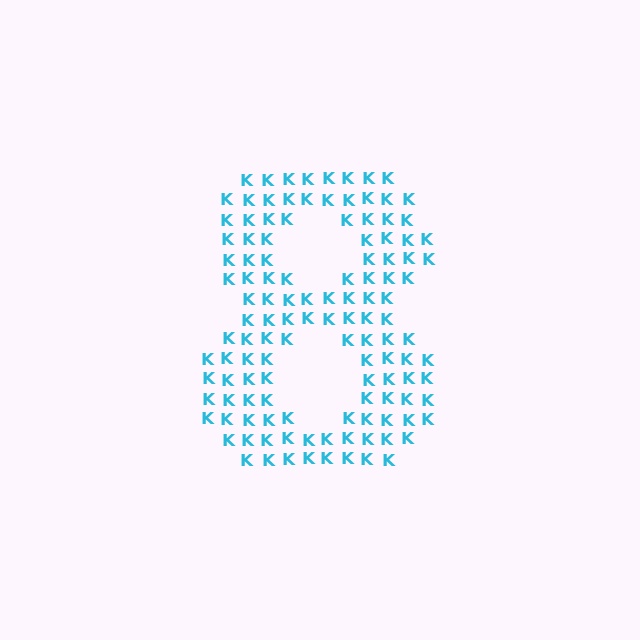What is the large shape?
The large shape is the digit 8.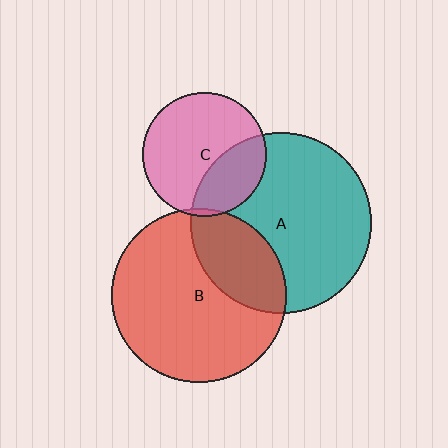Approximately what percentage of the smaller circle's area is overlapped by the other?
Approximately 5%.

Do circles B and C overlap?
Yes.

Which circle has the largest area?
Circle A (teal).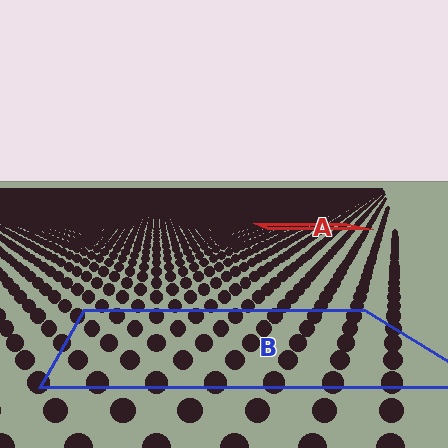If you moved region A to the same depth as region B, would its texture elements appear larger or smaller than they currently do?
They would appear larger. At a closer depth, the same texture elements are projected at a bigger on-screen size.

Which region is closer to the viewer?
Region B is closer. The texture elements there are larger and more spread out.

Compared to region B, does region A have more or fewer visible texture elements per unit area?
Region A has more texture elements per unit area — they are packed more densely because it is farther away.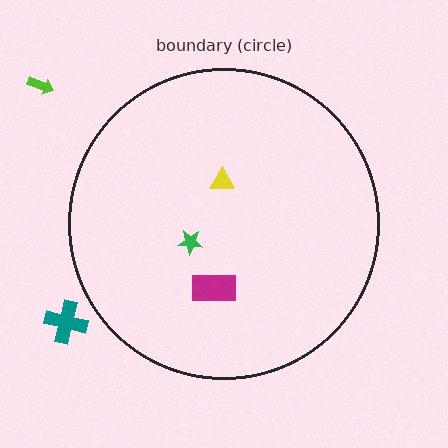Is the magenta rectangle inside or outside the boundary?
Inside.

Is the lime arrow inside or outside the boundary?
Outside.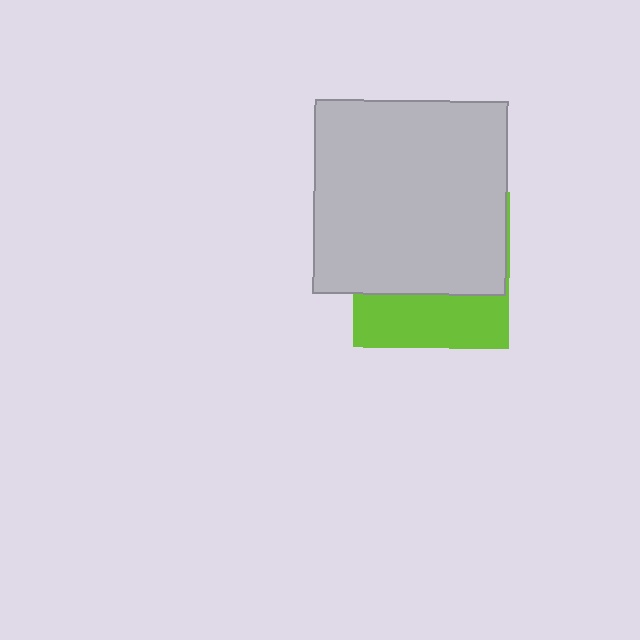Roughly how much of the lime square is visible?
A small part of it is visible (roughly 36%).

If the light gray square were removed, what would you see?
You would see the complete lime square.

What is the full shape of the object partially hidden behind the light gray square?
The partially hidden object is a lime square.